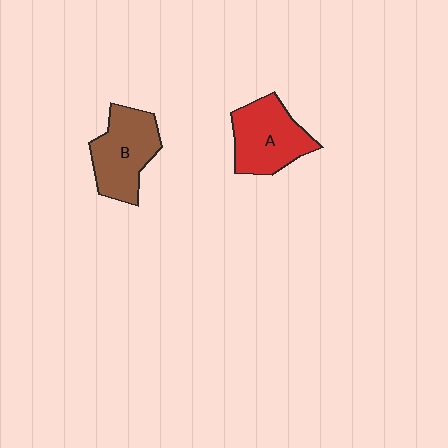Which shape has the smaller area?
Shape A (red).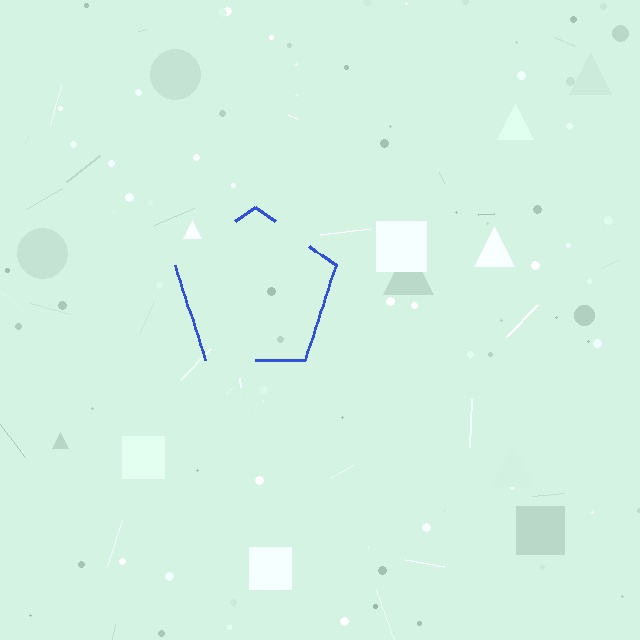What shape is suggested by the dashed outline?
The dashed outline suggests a pentagon.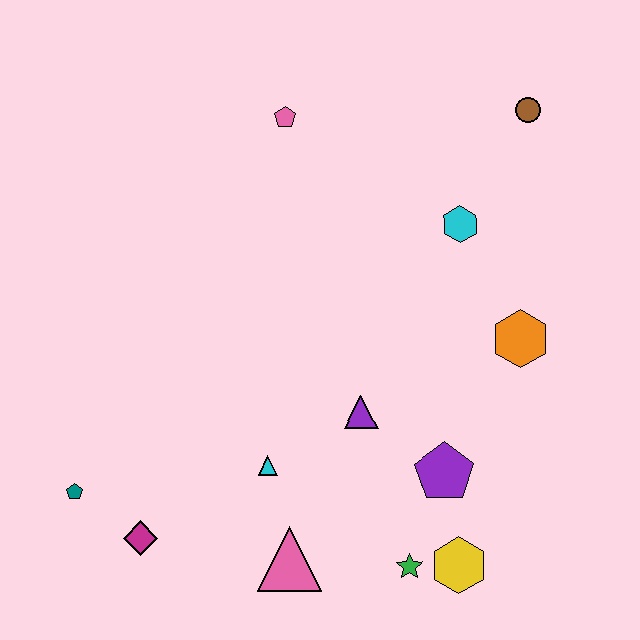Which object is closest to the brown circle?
The cyan hexagon is closest to the brown circle.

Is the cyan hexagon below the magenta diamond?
No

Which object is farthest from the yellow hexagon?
The pink pentagon is farthest from the yellow hexagon.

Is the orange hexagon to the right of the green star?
Yes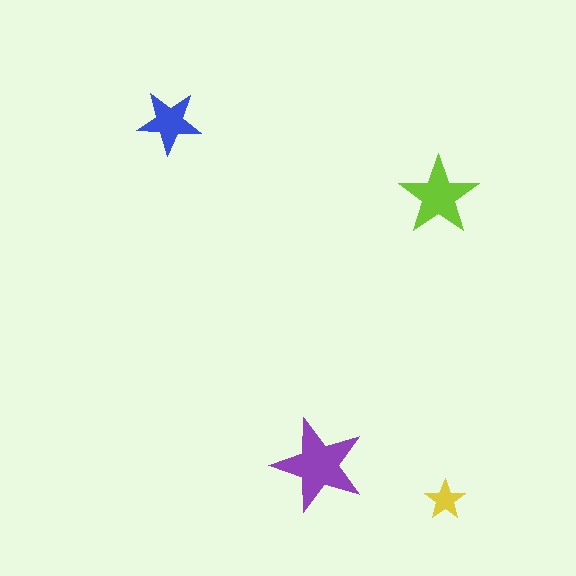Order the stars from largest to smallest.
the purple one, the lime one, the blue one, the yellow one.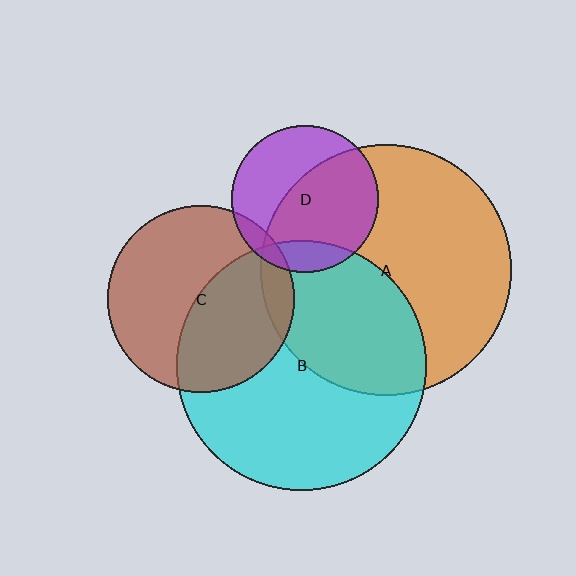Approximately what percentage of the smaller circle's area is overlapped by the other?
Approximately 10%.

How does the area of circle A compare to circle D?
Approximately 2.9 times.